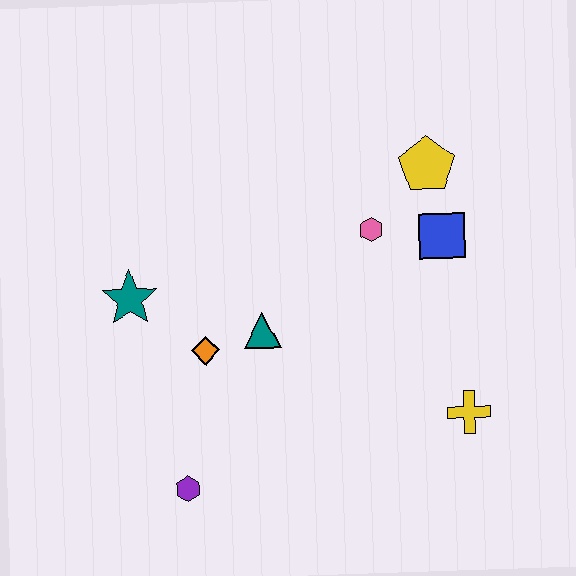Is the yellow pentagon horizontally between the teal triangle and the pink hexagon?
No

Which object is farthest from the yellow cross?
The teal star is farthest from the yellow cross.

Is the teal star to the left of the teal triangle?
Yes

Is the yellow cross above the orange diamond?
No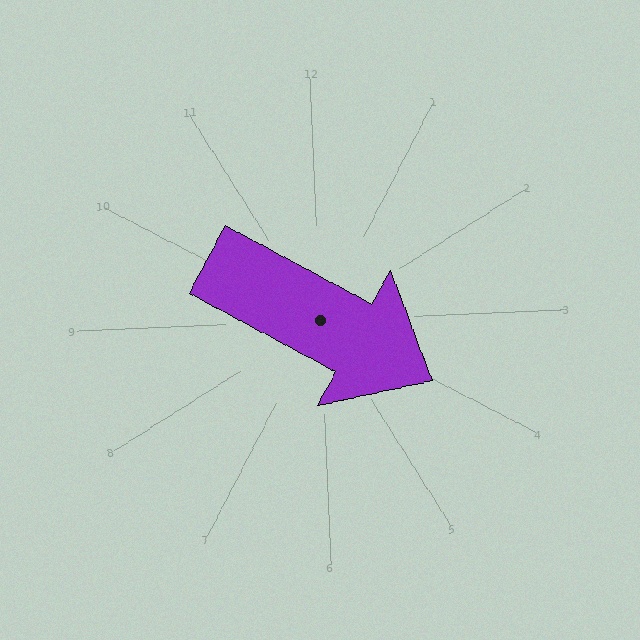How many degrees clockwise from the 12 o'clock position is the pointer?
Approximately 121 degrees.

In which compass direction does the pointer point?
Southeast.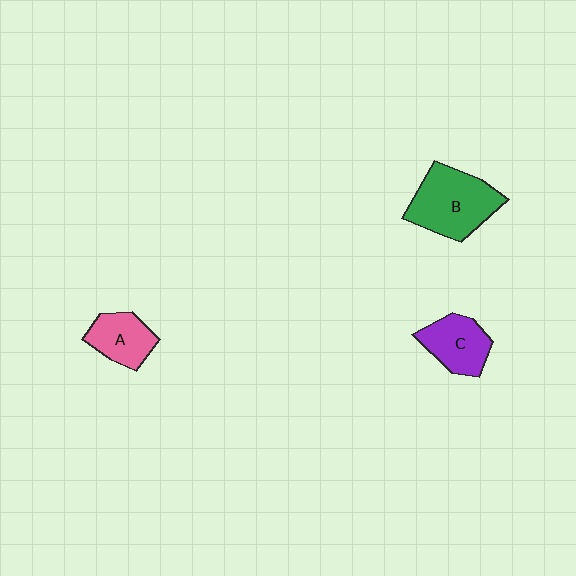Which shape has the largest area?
Shape B (green).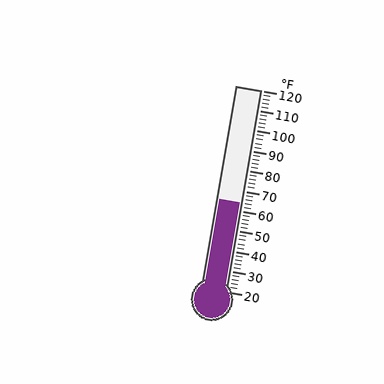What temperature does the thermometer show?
The thermometer shows approximately 64°F.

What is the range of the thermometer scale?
The thermometer scale ranges from 20°F to 120°F.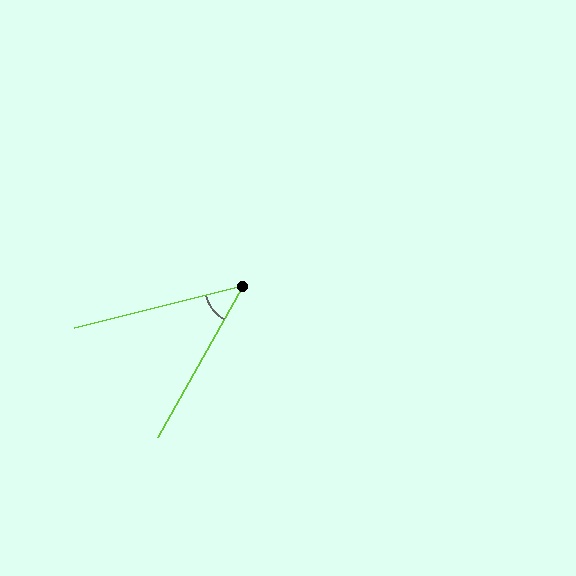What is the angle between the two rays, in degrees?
Approximately 47 degrees.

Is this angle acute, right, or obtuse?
It is acute.